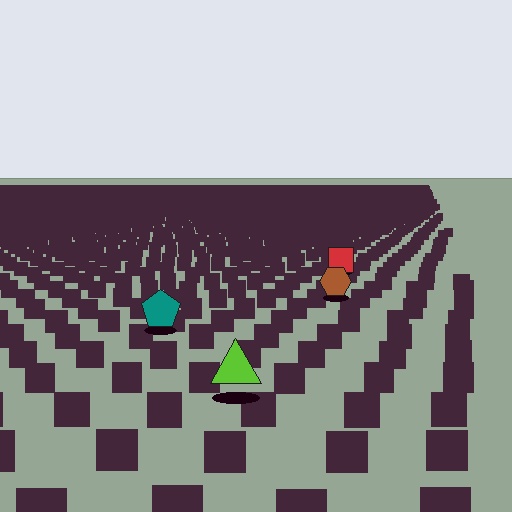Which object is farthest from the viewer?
The red square is farthest from the viewer. It appears smaller and the ground texture around it is denser.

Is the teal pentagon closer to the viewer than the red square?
Yes. The teal pentagon is closer — you can tell from the texture gradient: the ground texture is coarser near it.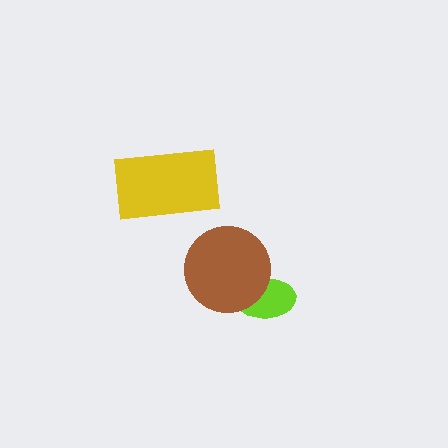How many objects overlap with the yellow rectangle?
0 objects overlap with the yellow rectangle.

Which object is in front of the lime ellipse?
The brown circle is in front of the lime ellipse.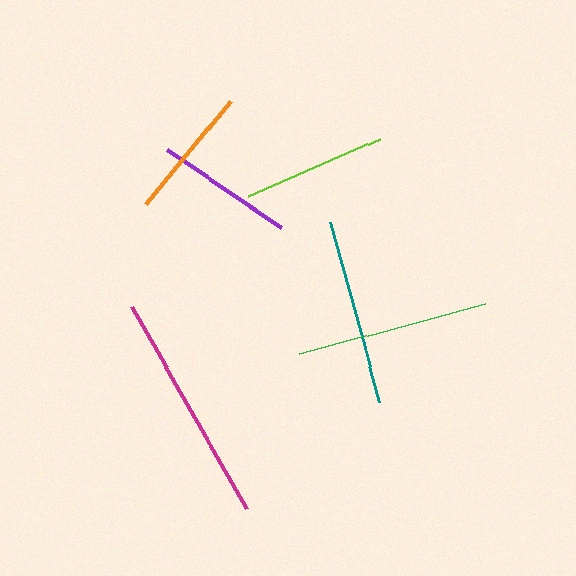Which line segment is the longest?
The magenta line is the longest at approximately 232 pixels.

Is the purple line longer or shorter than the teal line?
The teal line is longer than the purple line.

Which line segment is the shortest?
The orange line is the shortest at approximately 135 pixels.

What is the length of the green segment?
The green segment is approximately 192 pixels long.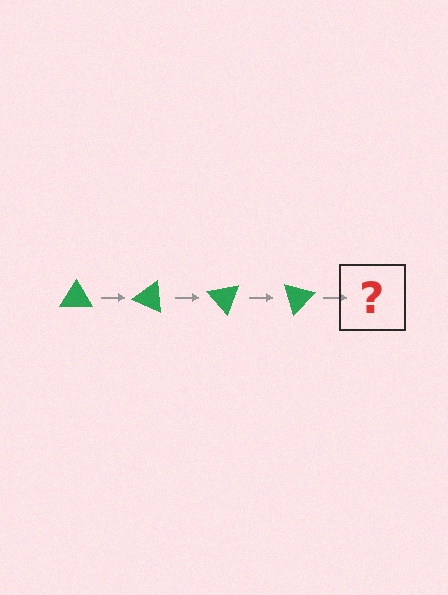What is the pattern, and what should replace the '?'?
The pattern is that the triangle rotates 25 degrees each step. The '?' should be a green triangle rotated 100 degrees.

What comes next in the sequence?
The next element should be a green triangle rotated 100 degrees.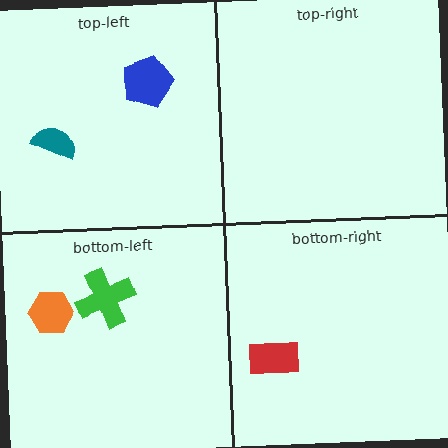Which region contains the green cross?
The bottom-left region.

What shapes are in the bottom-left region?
The green cross, the orange hexagon.